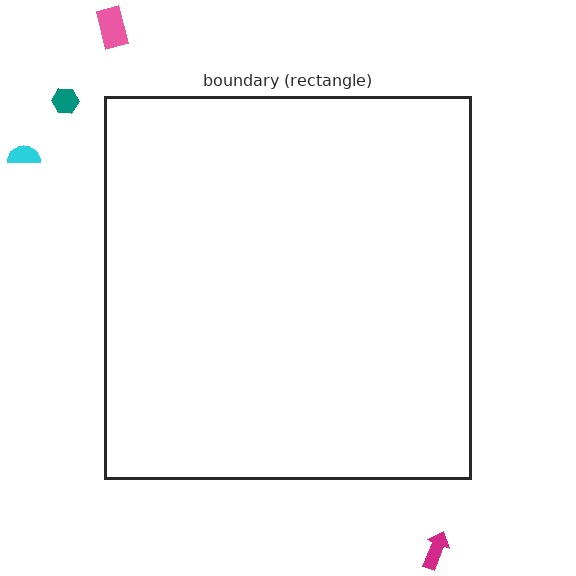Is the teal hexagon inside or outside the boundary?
Outside.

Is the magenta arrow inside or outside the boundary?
Outside.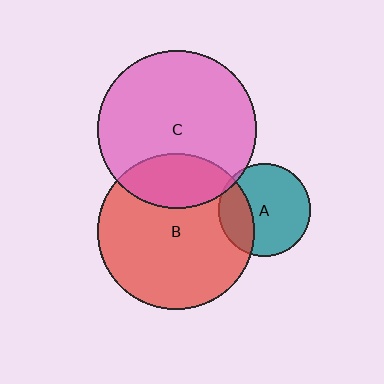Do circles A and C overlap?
Yes.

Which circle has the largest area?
Circle C (pink).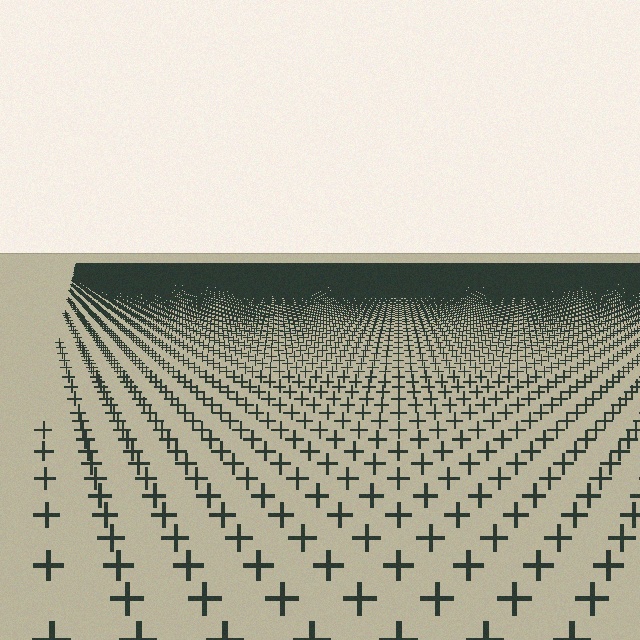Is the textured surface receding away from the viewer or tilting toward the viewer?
The surface is receding away from the viewer. Texture elements get smaller and denser toward the top.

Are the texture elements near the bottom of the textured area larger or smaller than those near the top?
Larger. Near the bottom, elements are closer to the viewer and appear at a bigger on-screen size.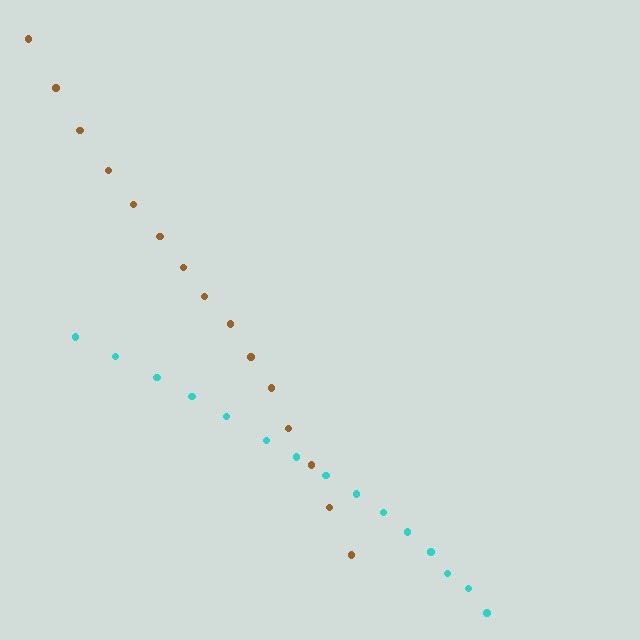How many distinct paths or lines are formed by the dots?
There are 2 distinct paths.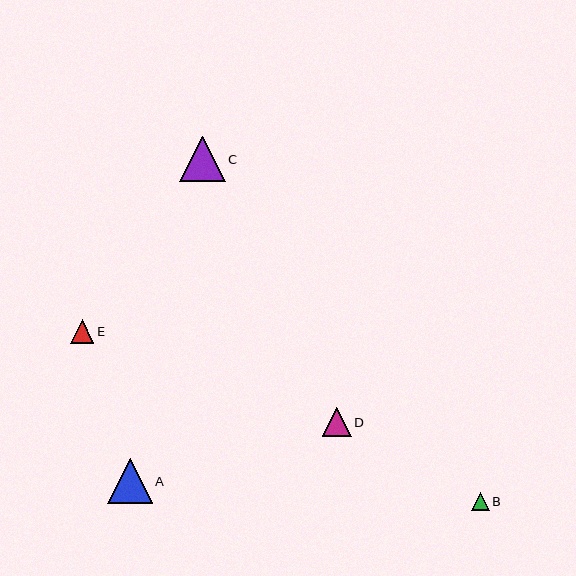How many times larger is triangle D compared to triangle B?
Triangle D is approximately 1.6 times the size of triangle B.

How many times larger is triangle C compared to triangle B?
Triangle C is approximately 2.6 times the size of triangle B.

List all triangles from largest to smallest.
From largest to smallest: C, A, D, E, B.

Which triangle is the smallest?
Triangle B is the smallest with a size of approximately 18 pixels.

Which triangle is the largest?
Triangle C is the largest with a size of approximately 46 pixels.